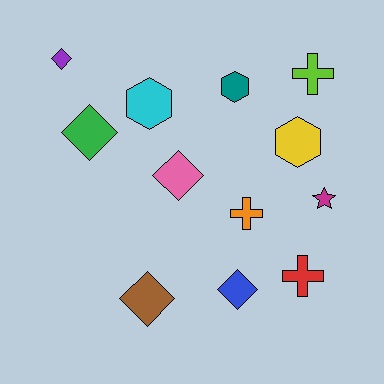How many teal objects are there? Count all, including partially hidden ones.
There is 1 teal object.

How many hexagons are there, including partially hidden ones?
There are 3 hexagons.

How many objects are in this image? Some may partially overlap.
There are 12 objects.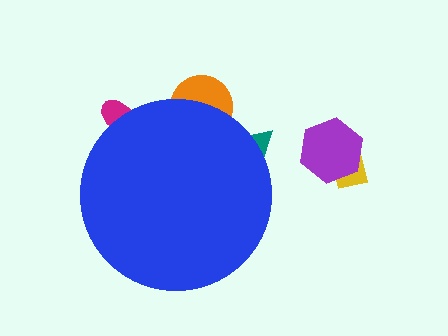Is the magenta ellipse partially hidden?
Yes, the magenta ellipse is partially hidden behind the blue circle.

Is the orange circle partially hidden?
Yes, the orange circle is partially hidden behind the blue circle.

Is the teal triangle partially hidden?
Yes, the teal triangle is partially hidden behind the blue circle.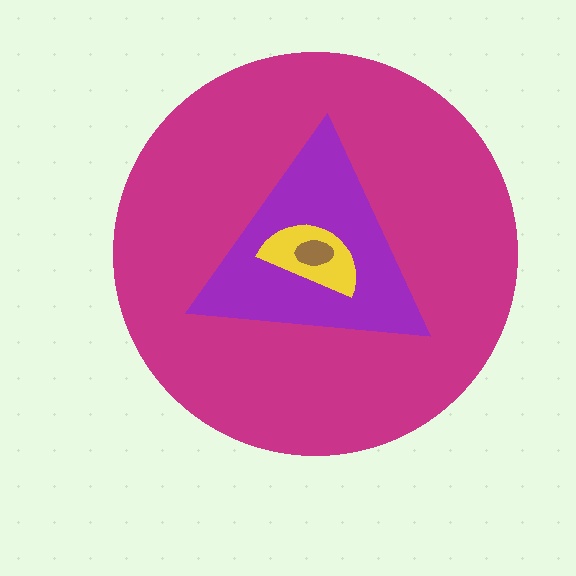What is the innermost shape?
The brown ellipse.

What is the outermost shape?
The magenta circle.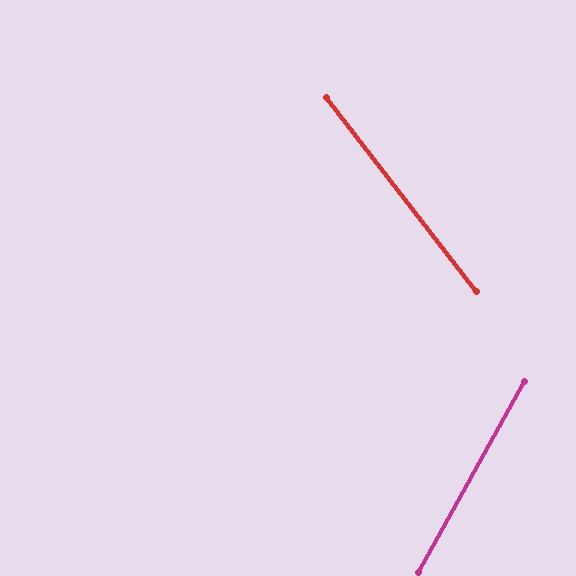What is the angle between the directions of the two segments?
Approximately 67 degrees.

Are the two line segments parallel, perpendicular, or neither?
Neither parallel nor perpendicular — they differ by about 67°.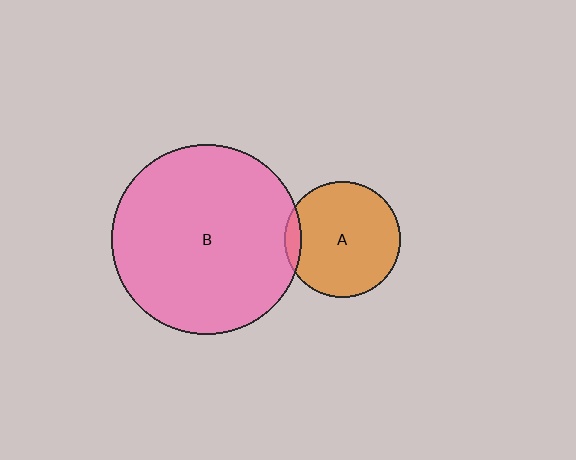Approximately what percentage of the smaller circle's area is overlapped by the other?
Approximately 5%.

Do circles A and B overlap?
Yes.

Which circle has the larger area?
Circle B (pink).